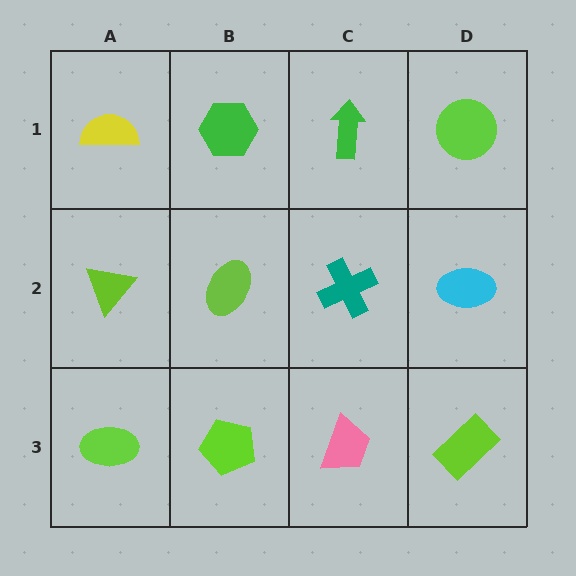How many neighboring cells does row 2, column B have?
4.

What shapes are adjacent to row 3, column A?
A lime triangle (row 2, column A), a lime pentagon (row 3, column B).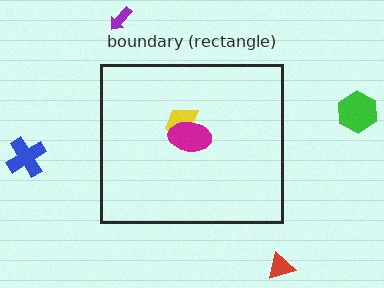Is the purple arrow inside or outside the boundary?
Outside.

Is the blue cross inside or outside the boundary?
Outside.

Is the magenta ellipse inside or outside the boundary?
Inside.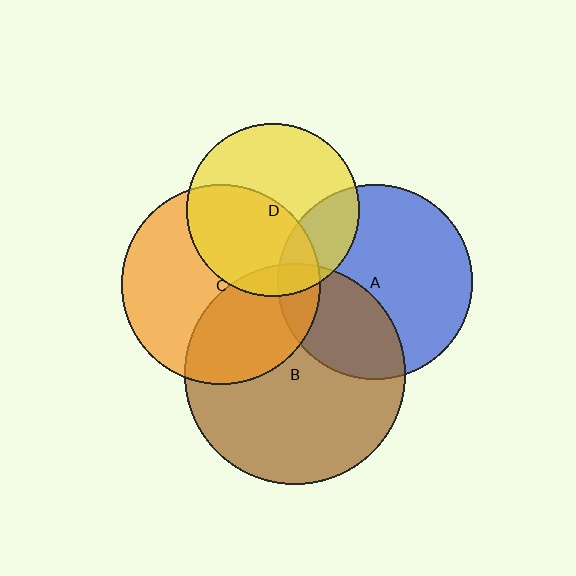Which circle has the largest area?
Circle B (brown).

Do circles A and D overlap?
Yes.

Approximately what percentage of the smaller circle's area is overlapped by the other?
Approximately 25%.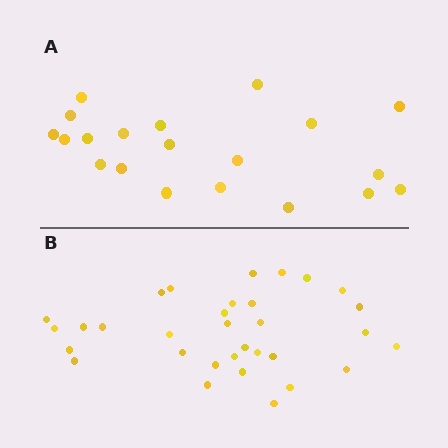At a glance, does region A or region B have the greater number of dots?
Region B (the bottom region) has more dots.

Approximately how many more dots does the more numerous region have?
Region B has roughly 12 or so more dots than region A.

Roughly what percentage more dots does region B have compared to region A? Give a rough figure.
About 60% more.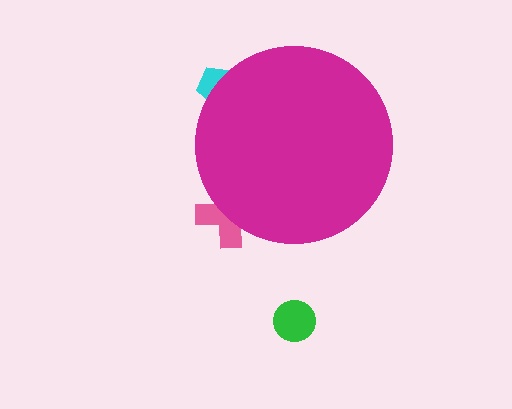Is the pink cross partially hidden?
Yes, the pink cross is partially hidden behind the magenta circle.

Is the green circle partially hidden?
No, the green circle is fully visible.